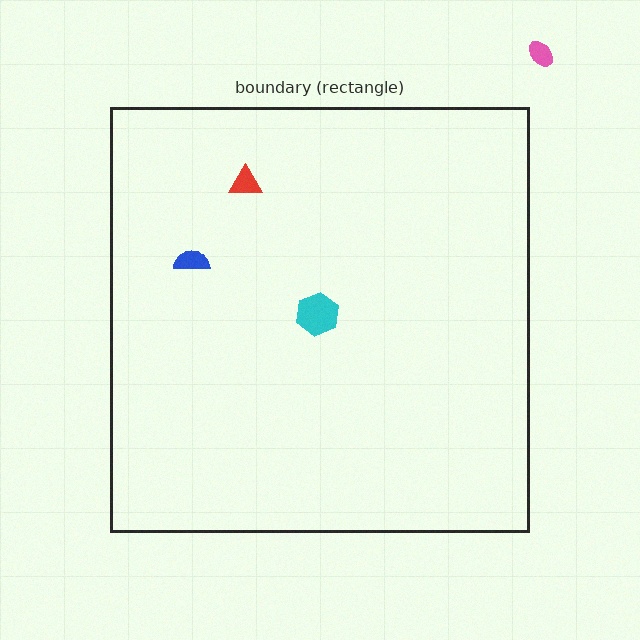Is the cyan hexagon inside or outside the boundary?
Inside.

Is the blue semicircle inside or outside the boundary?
Inside.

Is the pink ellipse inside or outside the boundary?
Outside.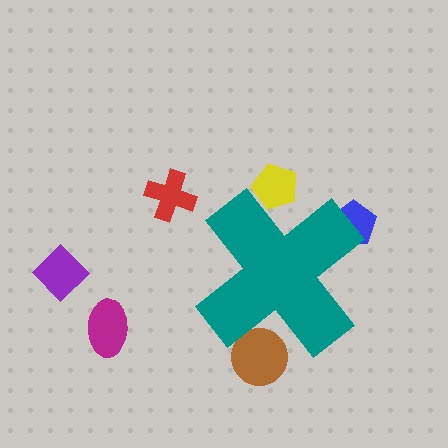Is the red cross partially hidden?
No, the red cross is fully visible.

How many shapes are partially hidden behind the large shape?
3 shapes are partially hidden.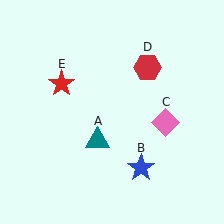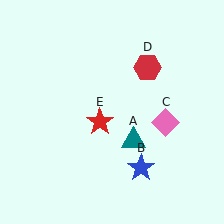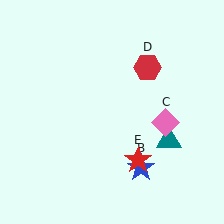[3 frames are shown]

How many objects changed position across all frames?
2 objects changed position: teal triangle (object A), red star (object E).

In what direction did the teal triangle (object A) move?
The teal triangle (object A) moved right.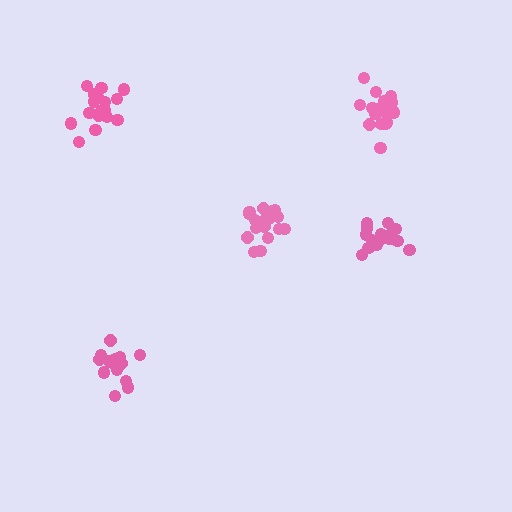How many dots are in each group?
Group 1: 18 dots, Group 2: 20 dots, Group 3: 15 dots, Group 4: 18 dots, Group 5: 19 dots (90 total).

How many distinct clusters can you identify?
There are 5 distinct clusters.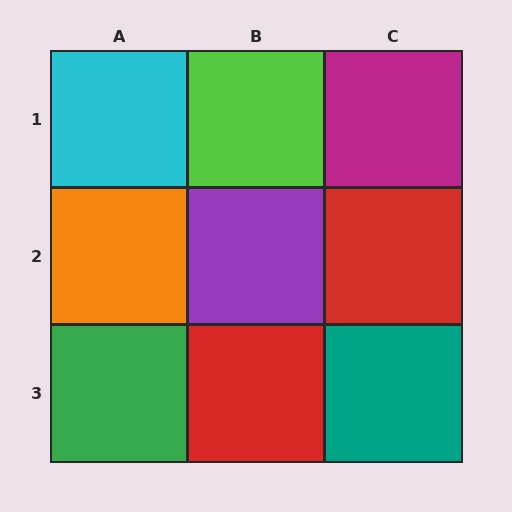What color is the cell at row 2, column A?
Orange.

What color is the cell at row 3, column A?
Green.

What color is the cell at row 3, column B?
Red.